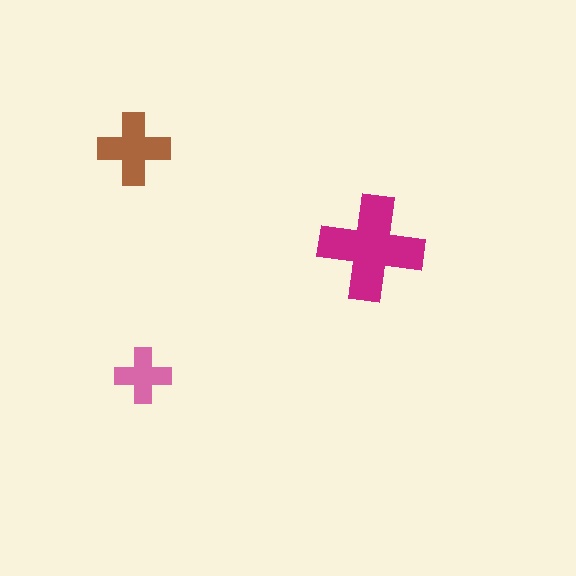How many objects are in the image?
There are 3 objects in the image.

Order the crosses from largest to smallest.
the magenta one, the brown one, the pink one.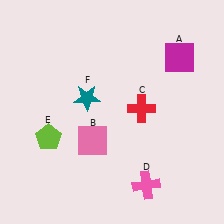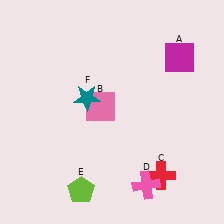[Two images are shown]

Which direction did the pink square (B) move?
The pink square (B) moved up.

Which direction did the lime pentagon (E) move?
The lime pentagon (E) moved down.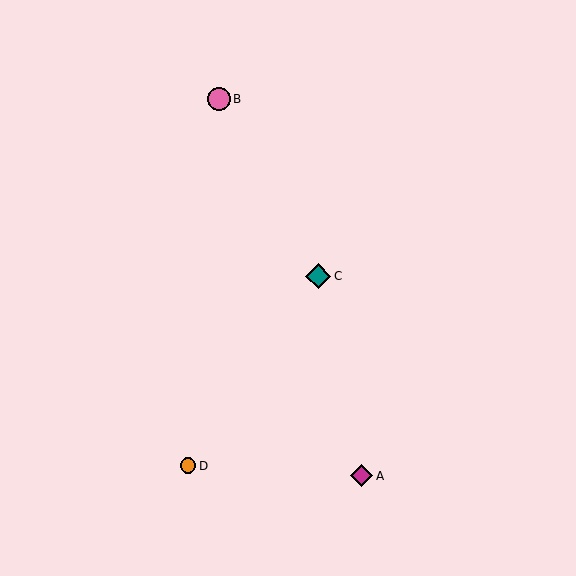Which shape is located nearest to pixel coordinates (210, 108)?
The pink circle (labeled B) at (219, 99) is nearest to that location.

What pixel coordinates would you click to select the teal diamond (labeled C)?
Click at (318, 276) to select the teal diamond C.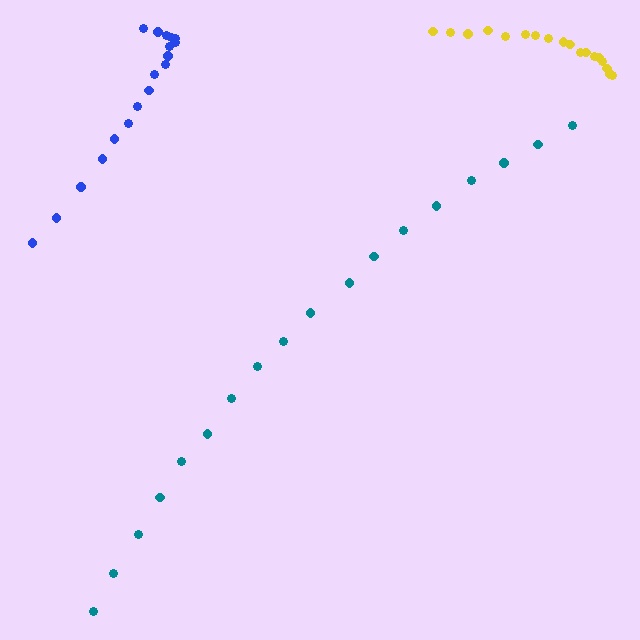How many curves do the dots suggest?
There are 3 distinct paths.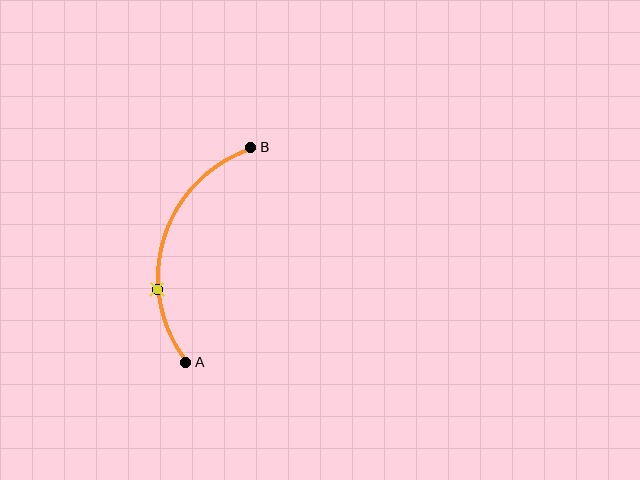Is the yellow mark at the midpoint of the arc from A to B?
No. The yellow mark lies on the arc but is closer to endpoint A. The arc midpoint would be at the point on the curve equidistant along the arc from both A and B.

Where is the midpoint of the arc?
The arc midpoint is the point on the curve farthest from the straight line joining A and B. It sits to the left of that line.